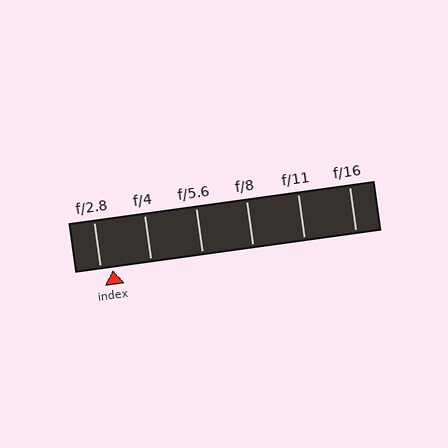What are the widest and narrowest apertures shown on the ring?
The widest aperture shown is f/2.8 and the narrowest is f/16.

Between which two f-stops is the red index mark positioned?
The index mark is between f/2.8 and f/4.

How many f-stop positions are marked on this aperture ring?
There are 6 f-stop positions marked.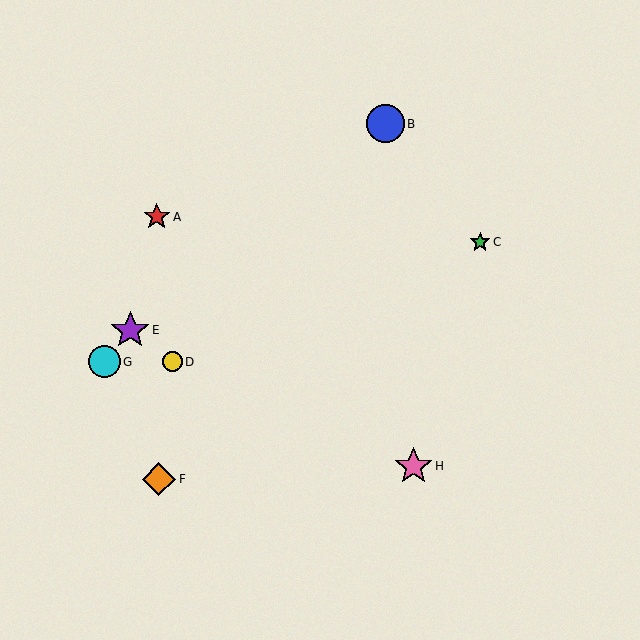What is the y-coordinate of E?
Object E is at y≈330.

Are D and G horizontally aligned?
Yes, both are at y≈362.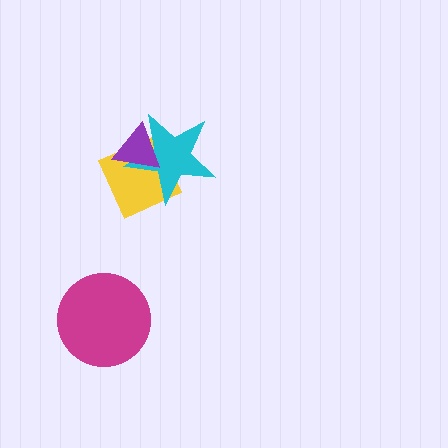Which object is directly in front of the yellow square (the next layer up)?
The cyan star is directly in front of the yellow square.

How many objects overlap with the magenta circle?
0 objects overlap with the magenta circle.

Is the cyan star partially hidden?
Yes, it is partially covered by another shape.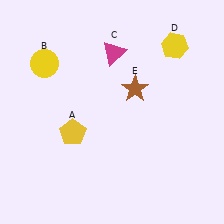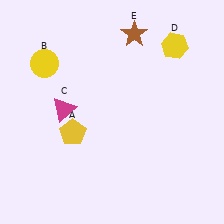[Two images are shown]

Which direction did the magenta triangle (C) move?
The magenta triangle (C) moved down.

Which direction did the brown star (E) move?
The brown star (E) moved up.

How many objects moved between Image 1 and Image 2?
2 objects moved between the two images.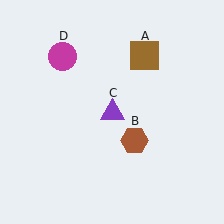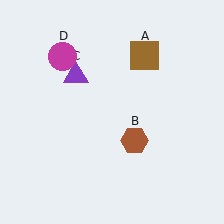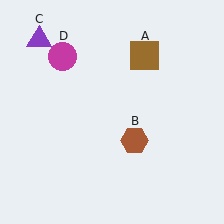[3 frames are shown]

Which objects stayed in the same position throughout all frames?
Brown square (object A) and brown hexagon (object B) and magenta circle (object D) remained stationary.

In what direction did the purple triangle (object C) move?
The purple triangle (object C) moved up and to the left.